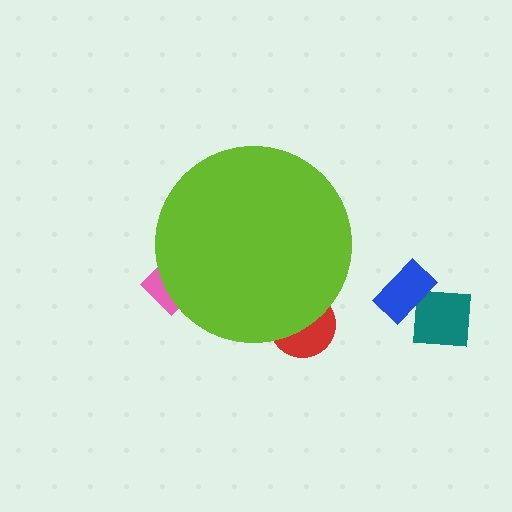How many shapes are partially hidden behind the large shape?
2 shapes are partially hidden.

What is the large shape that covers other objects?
A lime circle.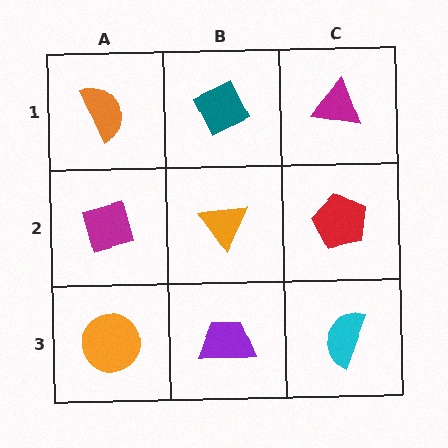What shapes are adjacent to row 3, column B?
An orange triangle (row 2, column B), an orange circle (row 3, column A), a cyan semicircle (row 3, column C).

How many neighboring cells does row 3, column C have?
2.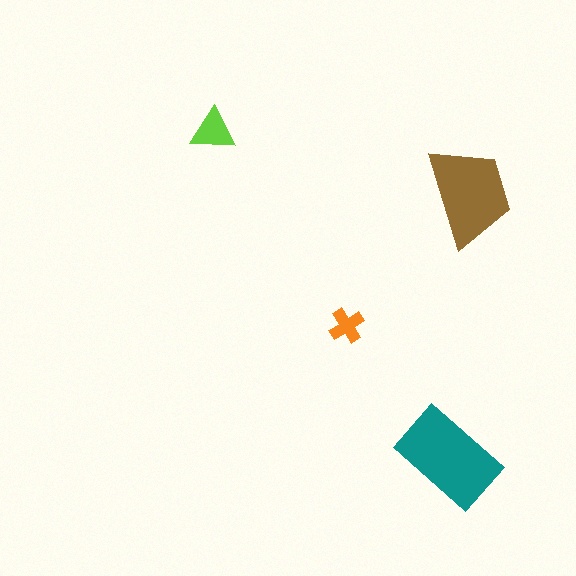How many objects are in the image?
There are 4 objects in the image.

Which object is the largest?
The teal rectangle.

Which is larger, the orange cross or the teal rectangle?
The teal rectangle.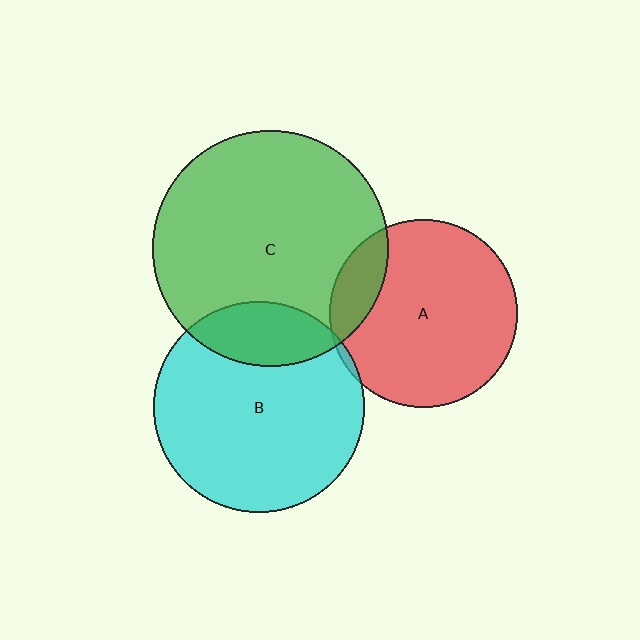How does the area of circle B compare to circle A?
Approximately 1.2 times.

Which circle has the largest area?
Circle C (green).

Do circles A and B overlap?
Yes.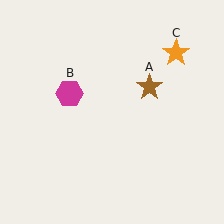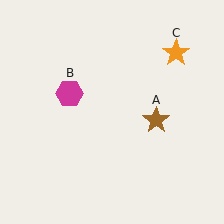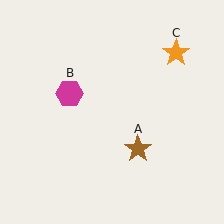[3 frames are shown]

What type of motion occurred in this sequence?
The brown star (object A) rotated clockwise around the center of the scene.